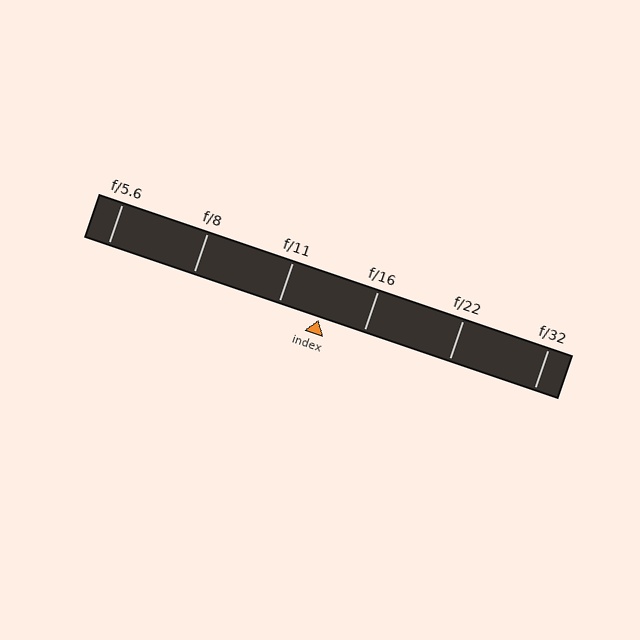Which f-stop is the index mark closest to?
The index mark is closest to f/11.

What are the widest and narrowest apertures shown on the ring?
The widest aperture shown is f/5.6 and the narrowest is f/32.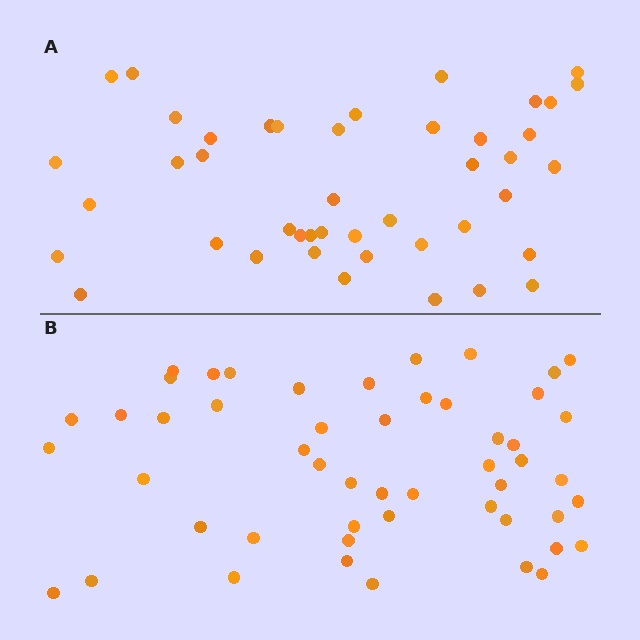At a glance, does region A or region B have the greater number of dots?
Region B (the bottom region) has more dots.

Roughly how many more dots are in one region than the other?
Region B has roughly 8 or so more dots than region A.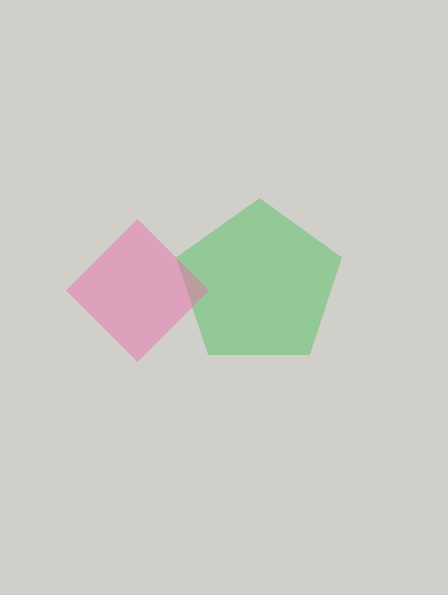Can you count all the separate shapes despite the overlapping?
Yes, there are 2 separate shapes.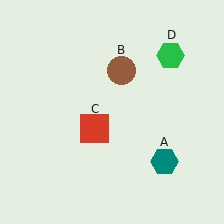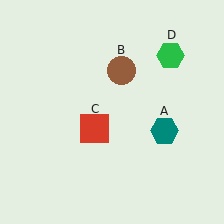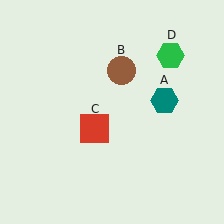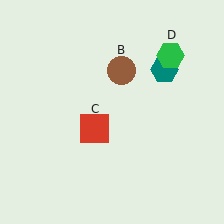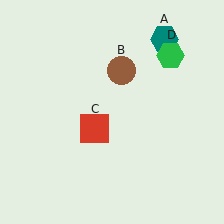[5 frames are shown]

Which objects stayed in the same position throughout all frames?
Brown circle (object B) and red square (object C) and green hexagon (object D) remained stationary.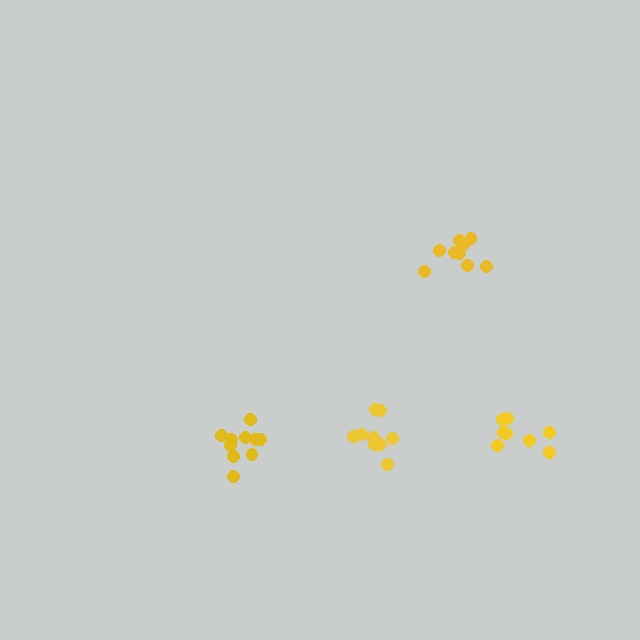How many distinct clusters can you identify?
There are 4 distinct clusters.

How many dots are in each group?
Group 1: 8 dots, Group 2: 9 dots, Group 3: 10 dots, Group 4: 9 dots (36 total).